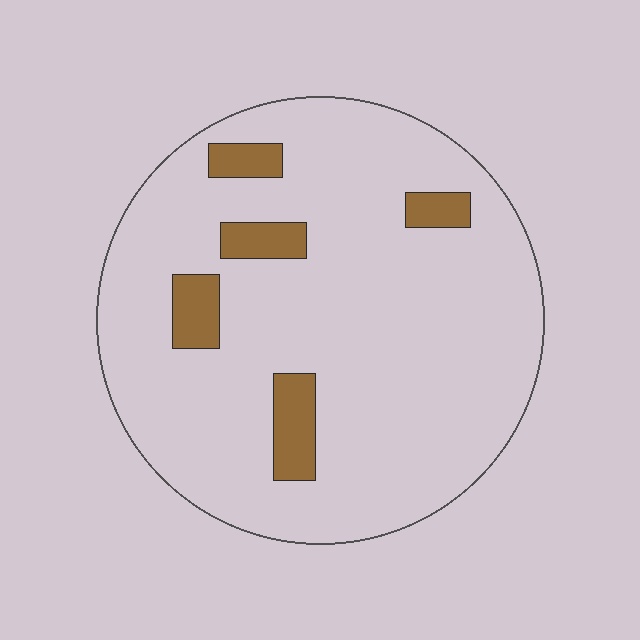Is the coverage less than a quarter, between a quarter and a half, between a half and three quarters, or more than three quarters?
Less than a quarter.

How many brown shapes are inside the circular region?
5.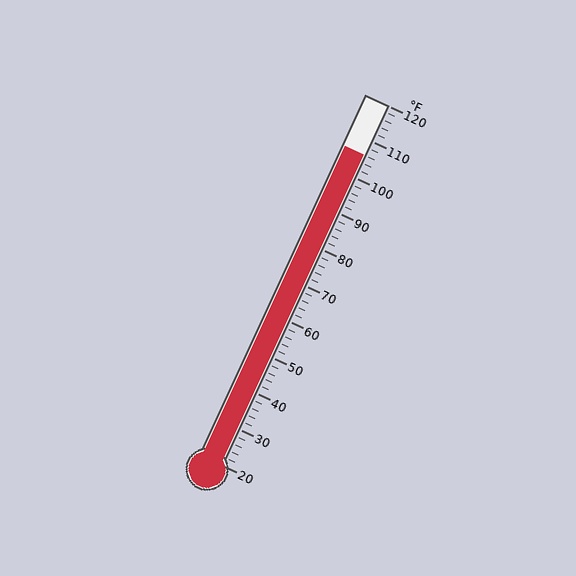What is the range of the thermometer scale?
The thermometer scale ranges from 20°F to 120°F.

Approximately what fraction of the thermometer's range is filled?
The thermometer is filled to approximately 85% of its range.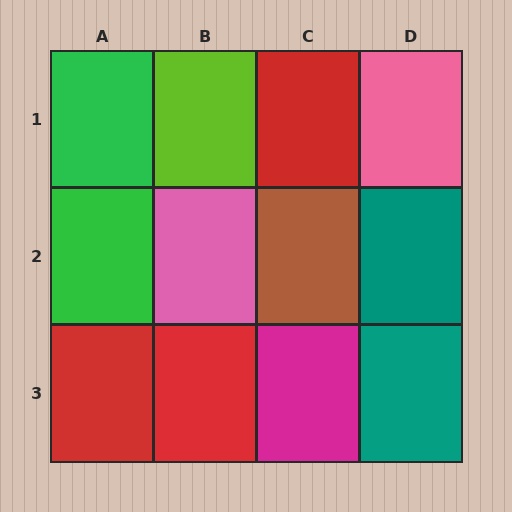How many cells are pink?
2 cells are pink.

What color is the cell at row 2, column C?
Brown.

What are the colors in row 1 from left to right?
Green, lime, red, pink.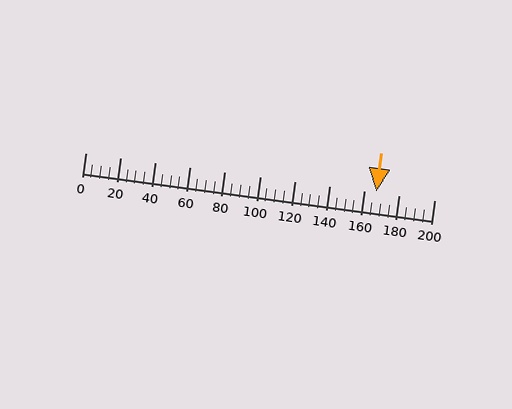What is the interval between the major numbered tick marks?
The major tick marks are spaced 20 units apart.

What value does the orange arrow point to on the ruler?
The orange arrow points to approximately 167.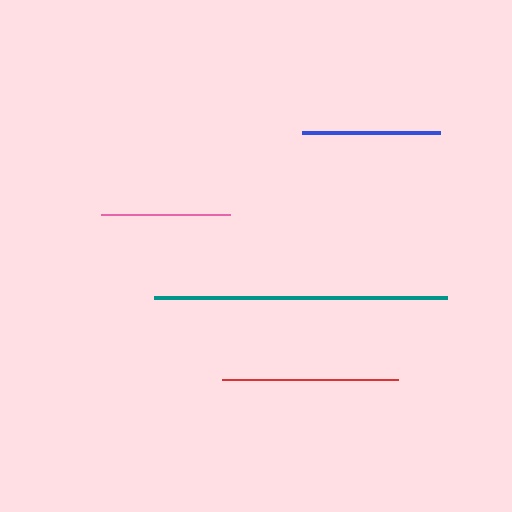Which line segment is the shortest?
The pink line is the shortest at approximately 129 pixels.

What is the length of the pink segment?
The pink segment is approximately 129 pixels long.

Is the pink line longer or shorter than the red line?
The red line is longer than the pink line.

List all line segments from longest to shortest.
From longest to shortest: teal, red, blue, pink.